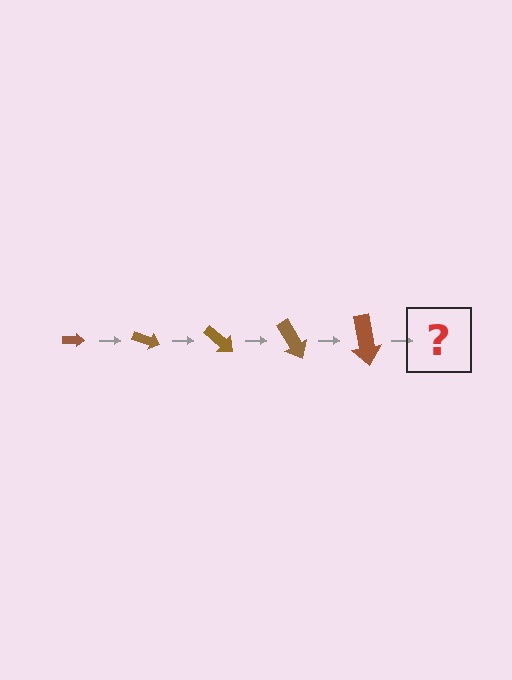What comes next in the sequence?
The next element should be an arrow, larger than the previous one and rotated 100 degrees from the start.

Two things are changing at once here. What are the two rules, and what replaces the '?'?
The two rules are that the arrow grows larger each step and it rotates 20 degrees each step. The '?' should be an arrow, larger than the previous one and rotated 100 degrees from the start.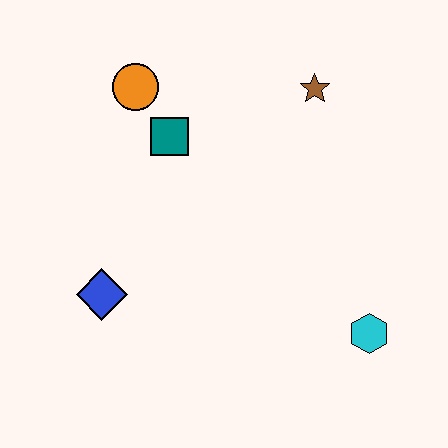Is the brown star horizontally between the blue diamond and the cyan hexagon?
Yes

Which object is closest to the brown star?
The teal square is closest to the brown star.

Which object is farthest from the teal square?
The cyan hexagon is farthest from the teal square.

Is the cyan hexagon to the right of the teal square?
Yes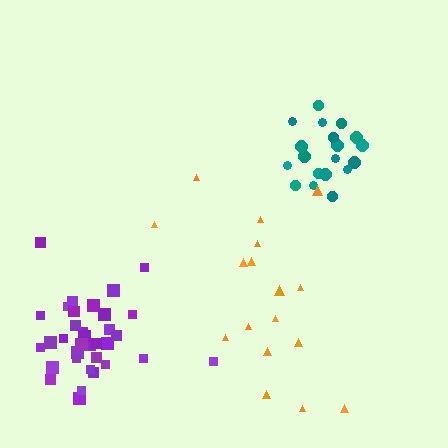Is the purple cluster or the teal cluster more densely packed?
Purple.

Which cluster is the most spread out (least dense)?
Orange.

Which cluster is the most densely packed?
Purple.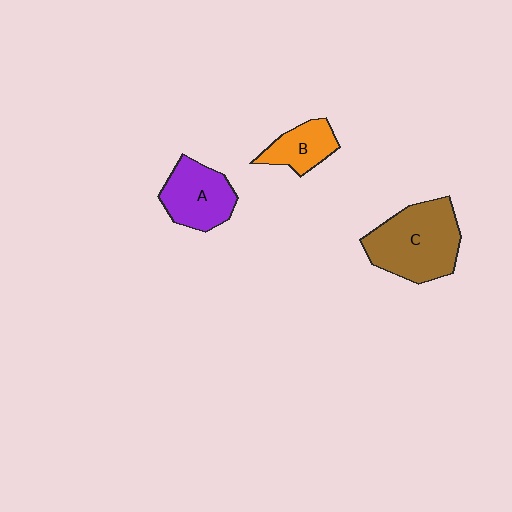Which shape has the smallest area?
Shape B (orange).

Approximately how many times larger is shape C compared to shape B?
Approximately 2.2 times.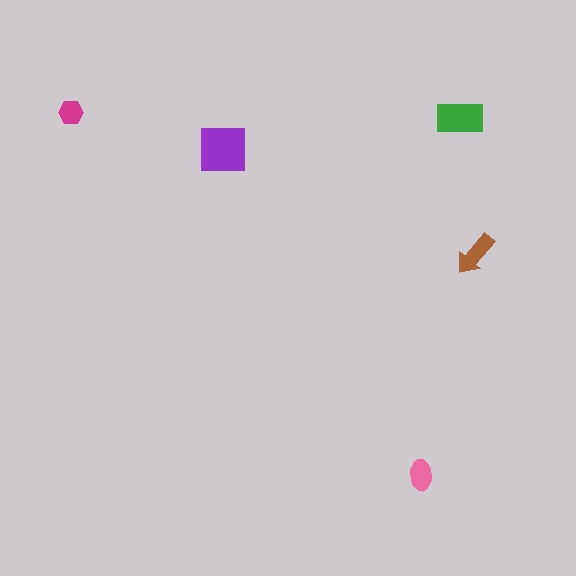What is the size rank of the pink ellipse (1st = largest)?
4th.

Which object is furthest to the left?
The magenta hexagon is leftmost.